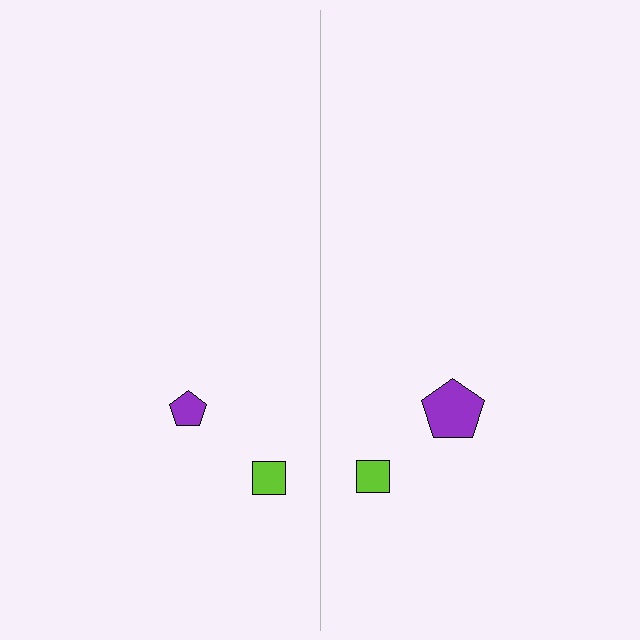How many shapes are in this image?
There are 4 shapes in this image.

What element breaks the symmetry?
The purple pentagon on the right side has a different size than its mirror counterpart.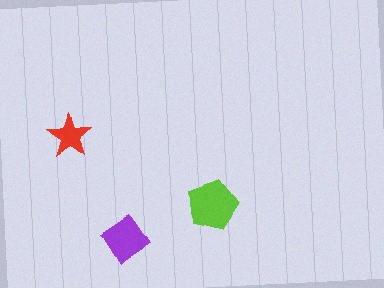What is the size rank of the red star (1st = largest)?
3rd.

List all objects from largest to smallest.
The lime pentagon, the purple diamond, the red star.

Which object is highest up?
The red star is topmost.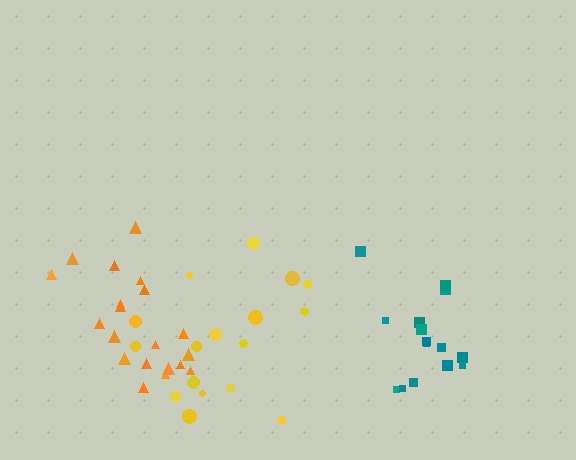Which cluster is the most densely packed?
Orange.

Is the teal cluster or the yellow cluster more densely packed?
Teal.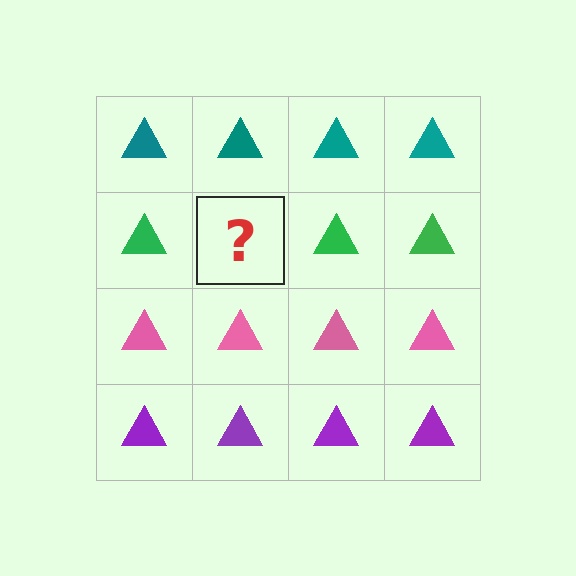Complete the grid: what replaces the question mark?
The question mark should be replaced with a green triangle.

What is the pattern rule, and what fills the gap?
The rule is that each row has a consistent color. The gap should be filled with a green triangle.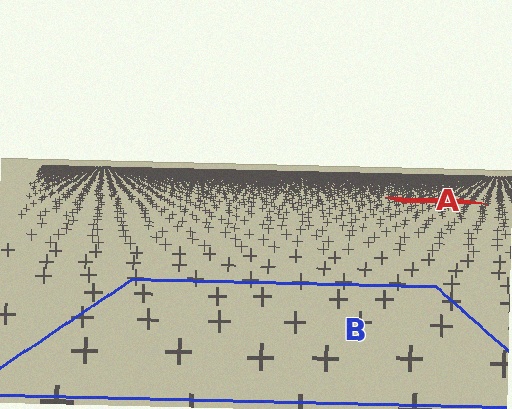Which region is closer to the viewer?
Region B is closer. The texture elements there are larger and more spread out.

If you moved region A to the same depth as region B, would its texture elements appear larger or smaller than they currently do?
They would appear larger. At a closer depth, the same texture elements are projected at a bigger on-screen size.